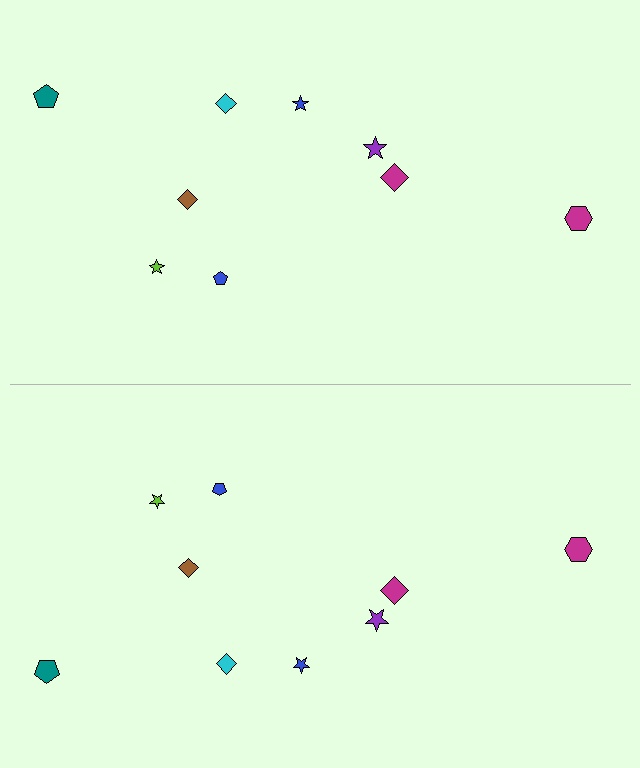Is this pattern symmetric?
Yes, this pattern has bilateral (reflection) symmetry.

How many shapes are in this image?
There are 18 shapes in this image.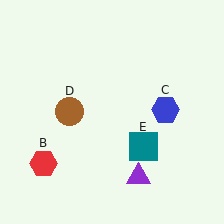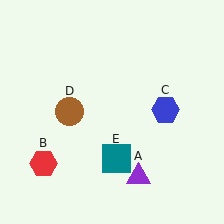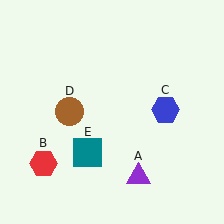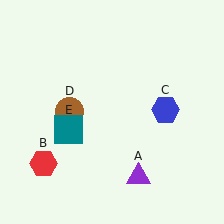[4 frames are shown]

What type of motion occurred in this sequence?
The teal square (object E) rotated clockwise around the center of the scene.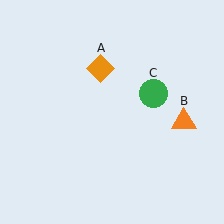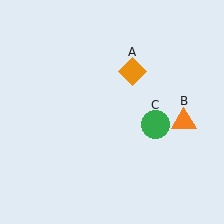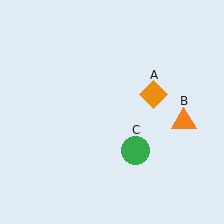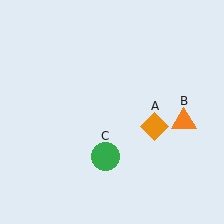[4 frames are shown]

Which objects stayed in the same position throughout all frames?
Orange triangle (object B) remained stationary.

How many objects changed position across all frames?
2 objects changed position: orange diamond (object A), green circle (object C).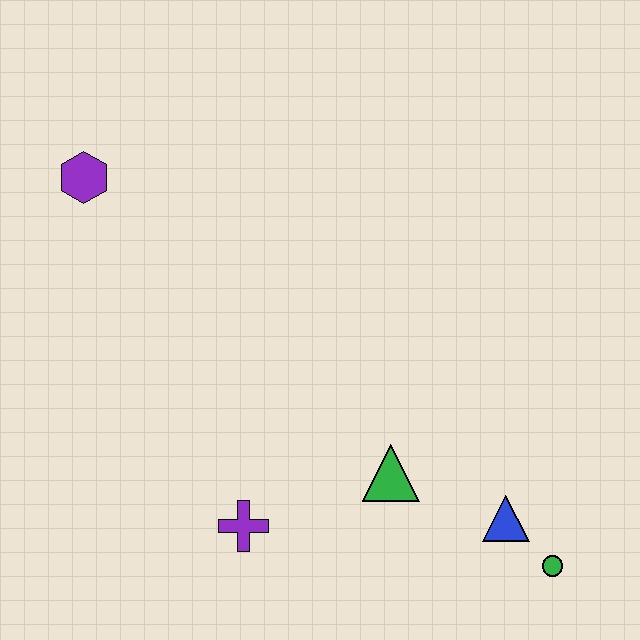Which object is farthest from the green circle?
The purple hexagon is farthest from the green circle.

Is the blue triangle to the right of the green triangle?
Yes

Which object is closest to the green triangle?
The blue triangle is closest to the green triangle.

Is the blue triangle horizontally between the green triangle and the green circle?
Yes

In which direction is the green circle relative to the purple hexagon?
The green circle is to the right of the purple hexagon.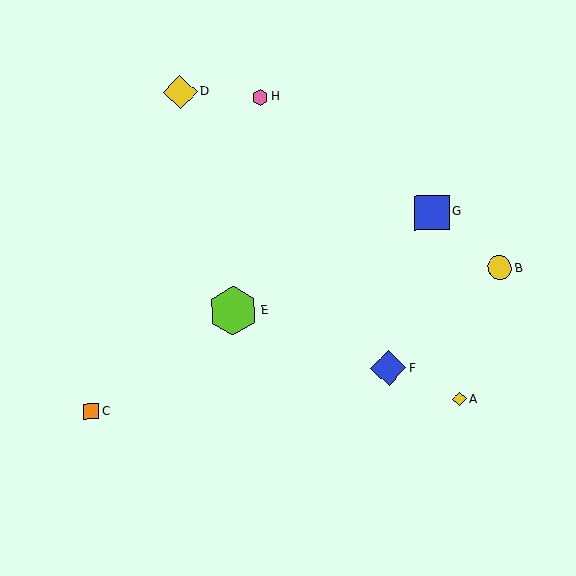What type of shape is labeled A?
Shape A is a yellow diamond.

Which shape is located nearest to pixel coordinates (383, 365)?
The blue diamond (labeled F) at (388, 368) is nearest to that location.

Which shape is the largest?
The lime hexagon (labeled E) is the largest.